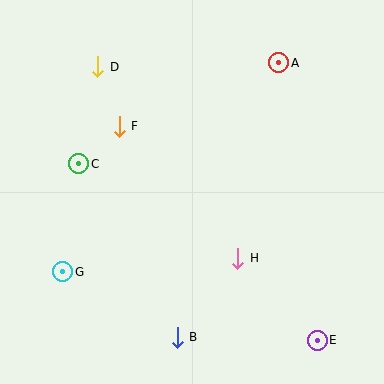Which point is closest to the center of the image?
Point H at (238, 258) is closest to the center.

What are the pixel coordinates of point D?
Point D is at (97, 67).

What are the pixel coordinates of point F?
Point F is at (119, 126).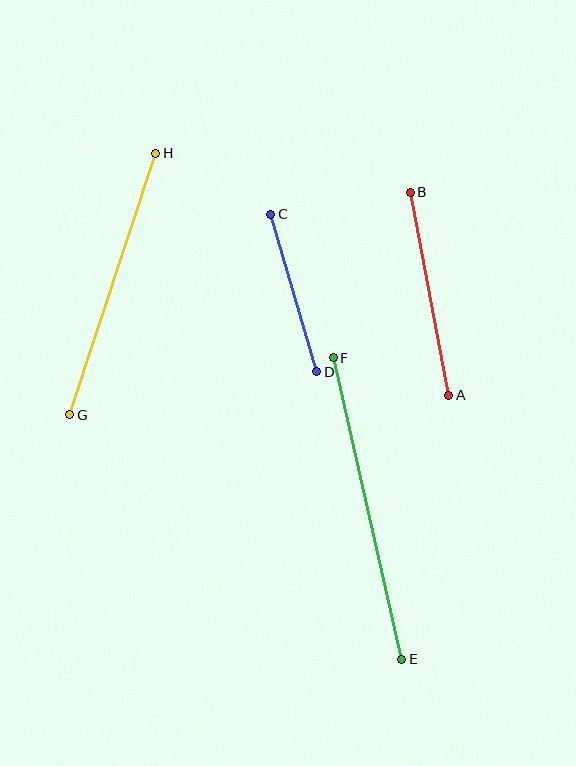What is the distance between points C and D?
The distance is approximately 164 pixels.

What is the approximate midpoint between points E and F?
The midpoint is at approximately (367, 509) pixels.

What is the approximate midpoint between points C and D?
The midpoint is at approximately (294, 293) pixels.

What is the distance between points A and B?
The distance is approximately 207 pixels.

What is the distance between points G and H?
The distance is approximately 276 pixels.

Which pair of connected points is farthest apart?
Points E and F are farthest apart.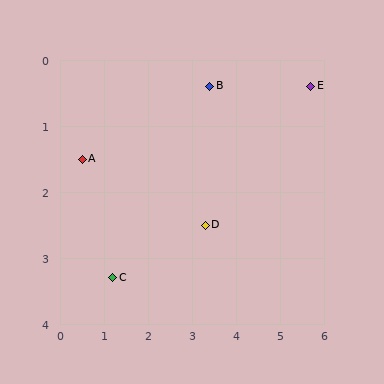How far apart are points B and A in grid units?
Points B and A are about 3.1 grid units apart.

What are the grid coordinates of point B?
Point B is at approximately (3.4, 0.4).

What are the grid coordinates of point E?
Point E is at approximately (5.7, 0.4).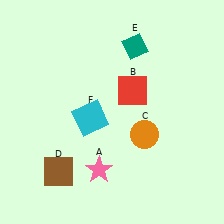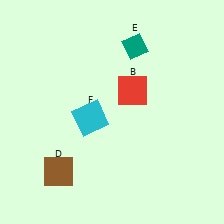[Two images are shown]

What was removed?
The orange circle (C), the pink star (A) were removed in Image 2.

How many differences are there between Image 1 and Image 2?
There are 2 differences between the two images.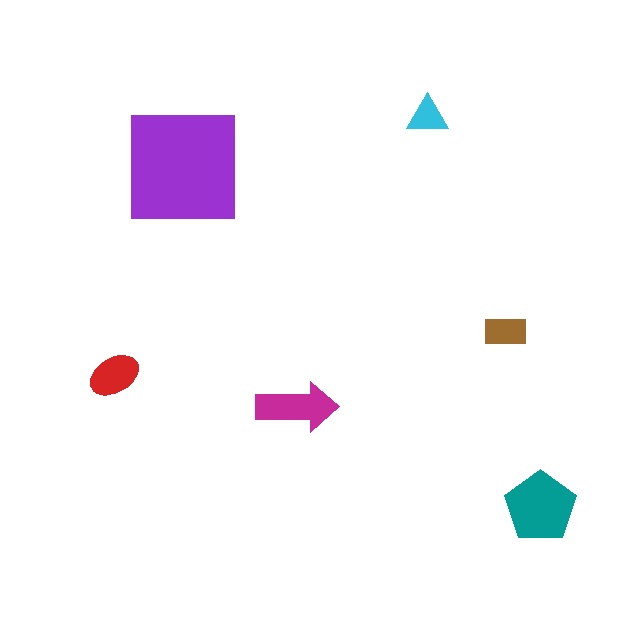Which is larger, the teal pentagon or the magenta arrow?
The teal pentagon.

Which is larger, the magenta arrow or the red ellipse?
The magenta arrow.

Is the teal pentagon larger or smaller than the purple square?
Smaller.